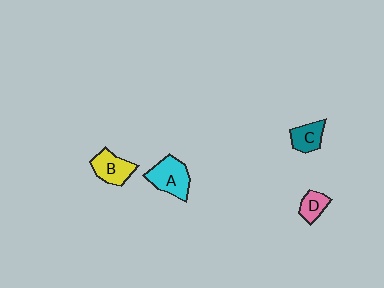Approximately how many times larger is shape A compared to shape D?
Approximately 1.9 times.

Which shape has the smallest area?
Shape D (pink).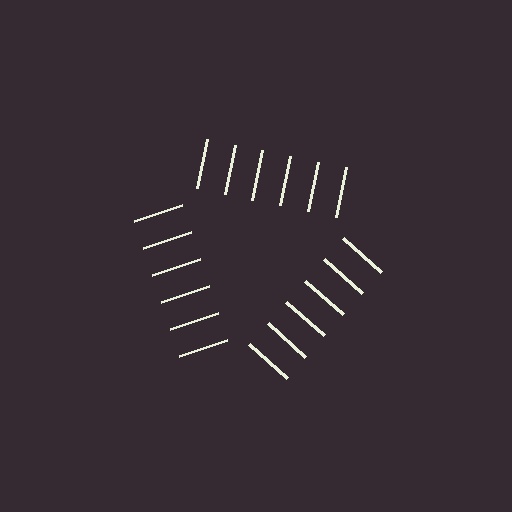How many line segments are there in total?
18 — 6 along each of the 3 edges.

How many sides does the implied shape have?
3 sides — the line-ends trace a triangle.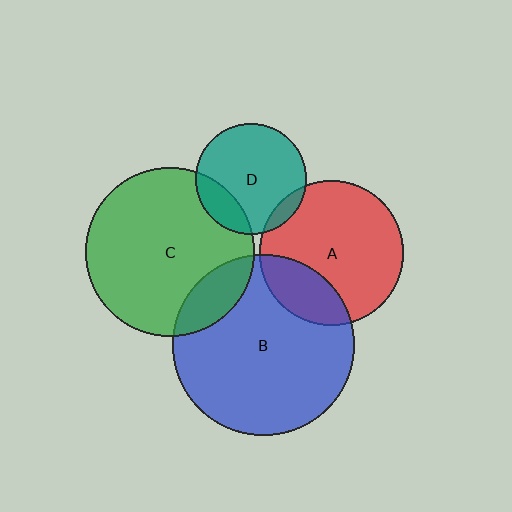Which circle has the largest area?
Circle B (blue).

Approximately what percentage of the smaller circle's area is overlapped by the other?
Approximately 15%.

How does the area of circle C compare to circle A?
Approximately 1.4 times.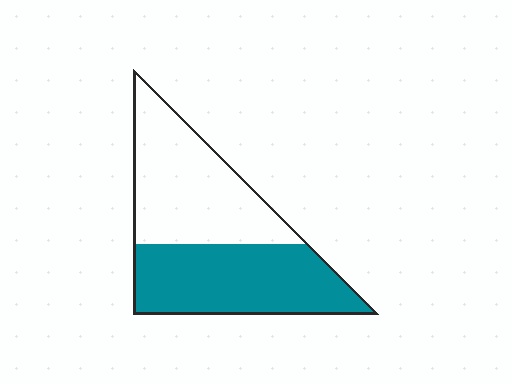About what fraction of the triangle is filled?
About one half (1/2).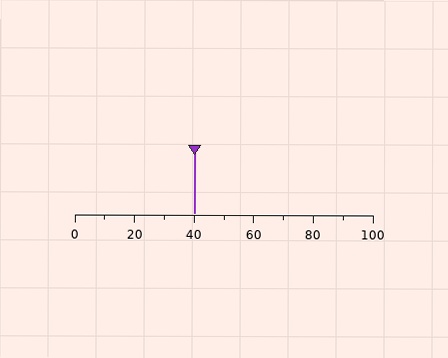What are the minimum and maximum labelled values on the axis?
The axis runs from 0 to 100.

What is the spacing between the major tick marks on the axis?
The major ticks are spaced 20 apart.